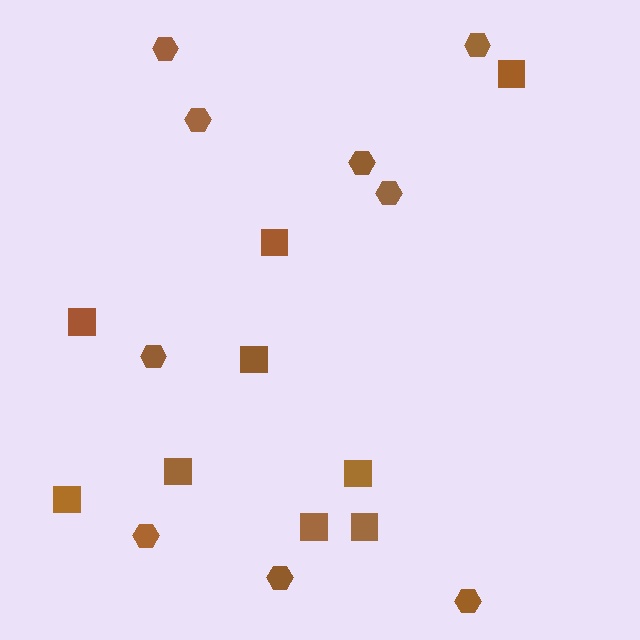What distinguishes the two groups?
There are 2 groups: one group of hexagons (9) and one group of squares (9).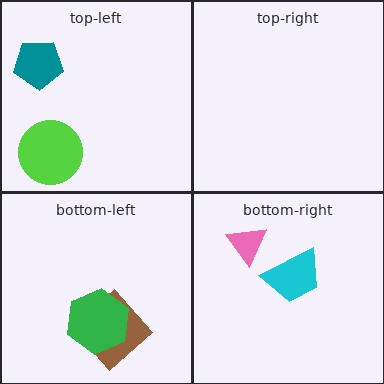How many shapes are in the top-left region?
2.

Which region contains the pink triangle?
The bottom-right region.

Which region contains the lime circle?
The top-left region.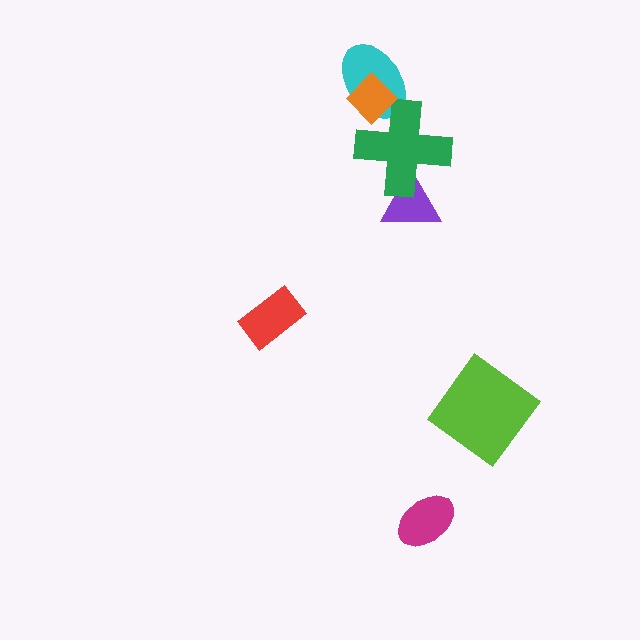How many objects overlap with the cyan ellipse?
2 objects overlap with the cyan ellipse.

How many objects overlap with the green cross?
3 objects overlap with the green cross.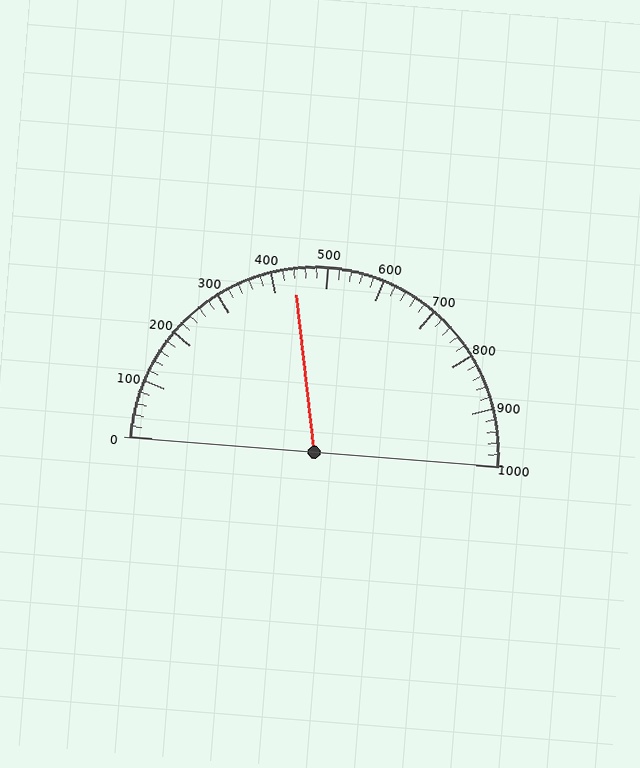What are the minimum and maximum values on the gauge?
The gauge ranges from 0 to 1000.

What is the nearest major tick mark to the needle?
The nearest major tick mark is 400.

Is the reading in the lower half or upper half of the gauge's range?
The reading is in the lower half of the range (0 to 1000).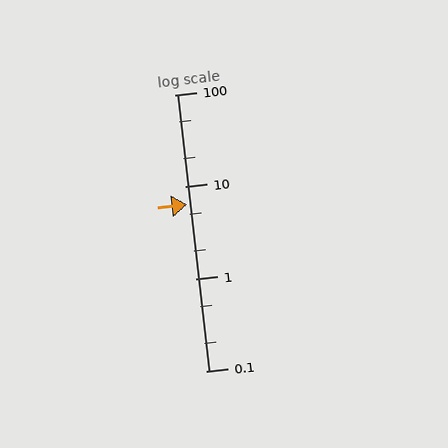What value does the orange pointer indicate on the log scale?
The pointer indicates approximately 6.4.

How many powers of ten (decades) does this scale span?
The scale spans 3 decades, from 0.1 to 100.